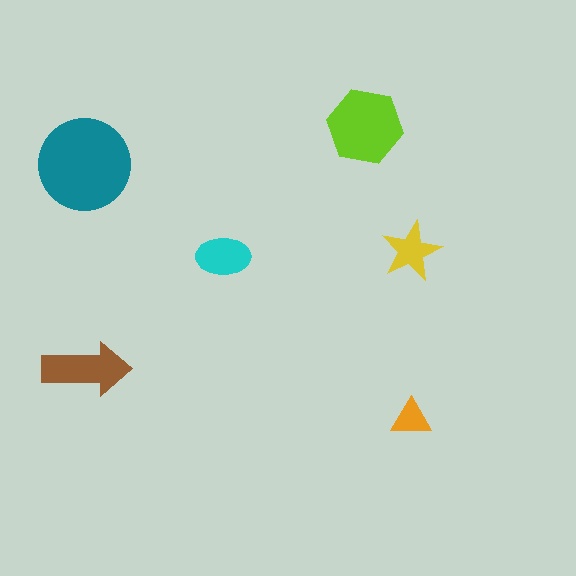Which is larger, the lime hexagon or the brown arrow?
The lime hexagon.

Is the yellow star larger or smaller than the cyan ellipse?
Smaller.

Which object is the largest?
The teal circle.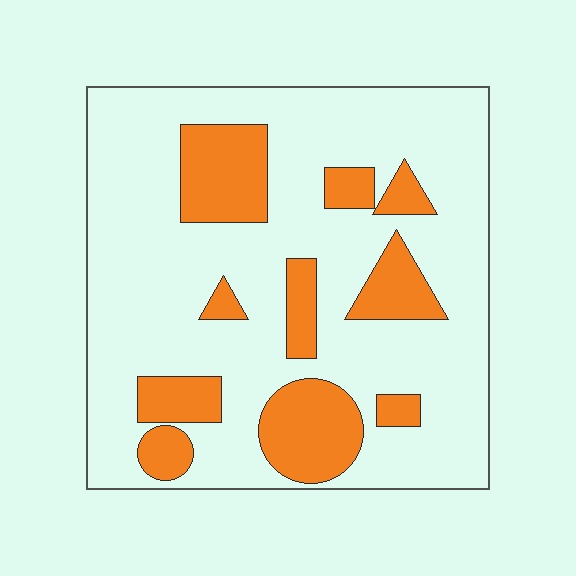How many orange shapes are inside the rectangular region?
10.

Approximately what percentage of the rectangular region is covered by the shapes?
Approximately 25%.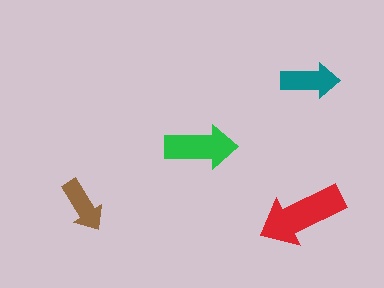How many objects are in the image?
There are 4 objects in the image.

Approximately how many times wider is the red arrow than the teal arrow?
About 1.5 times wider.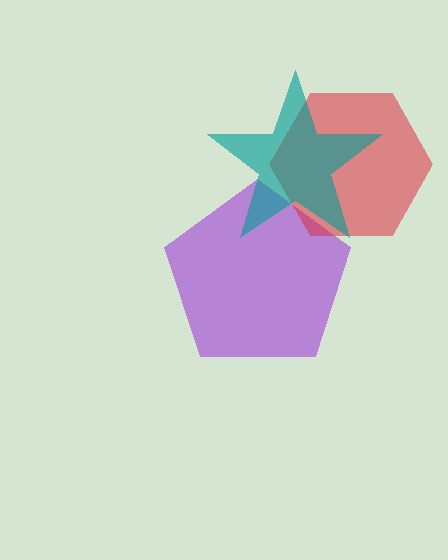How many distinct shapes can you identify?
There are 3 distinct shapes: a purple pentagon, a red hexagon, a teal star.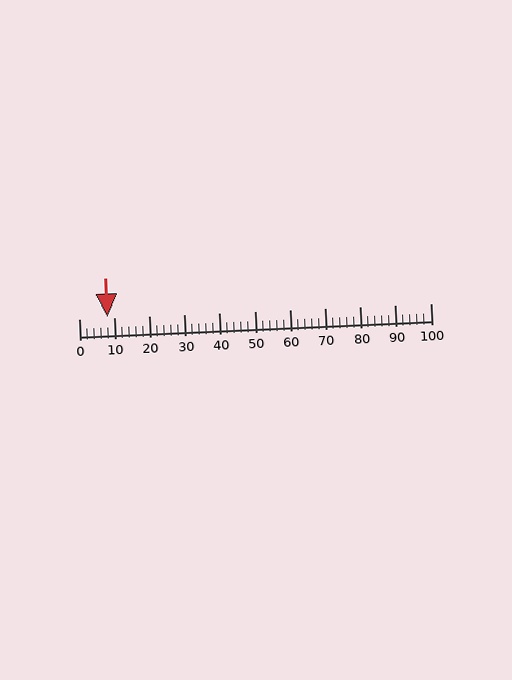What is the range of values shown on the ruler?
The ruler shows values from 0 to 100.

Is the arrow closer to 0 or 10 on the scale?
The arrow is closer to 10.